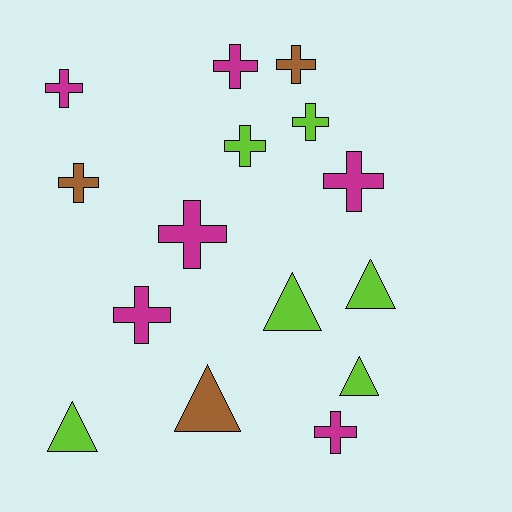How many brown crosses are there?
There are 2 brown crosses.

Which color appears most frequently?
Magenta, with 6 objects.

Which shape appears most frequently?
Cross, with 10 objects.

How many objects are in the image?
There are 15 objects.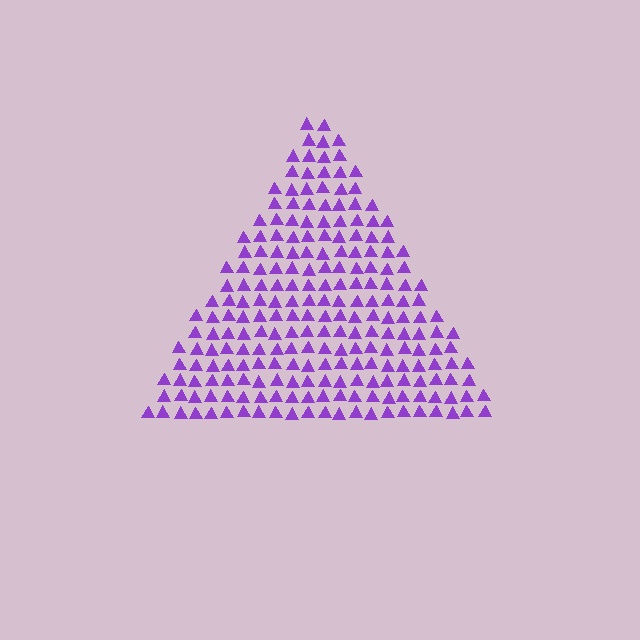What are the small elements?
The small elements are triangles.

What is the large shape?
The large shape is a triangle.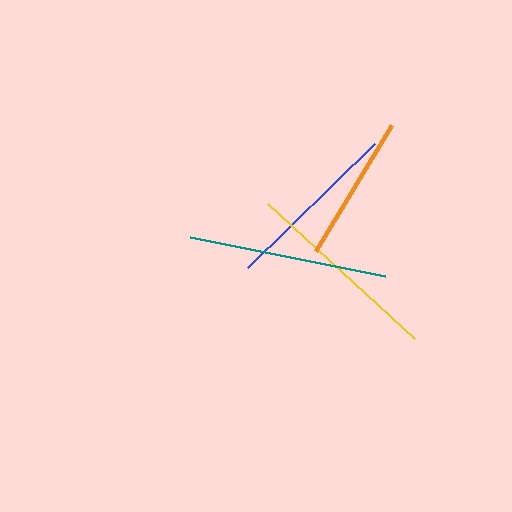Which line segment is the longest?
The yellow line is the longest at approximately 200 pixels.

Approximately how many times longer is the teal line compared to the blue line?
The teal line is approximately 1.1 times the length of the blue line.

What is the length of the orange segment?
The orange segment is approximately 148 pixels long.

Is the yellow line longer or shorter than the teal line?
The yellow line is longer than the teal line.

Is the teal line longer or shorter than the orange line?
The teal line is longer than the orange line.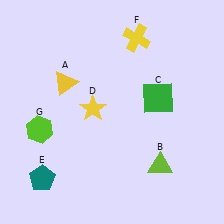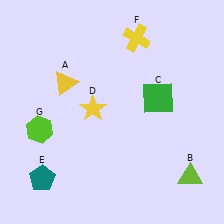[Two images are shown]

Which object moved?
The lime triangle (B) moved right.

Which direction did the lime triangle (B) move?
The lime triangle (B) moved right.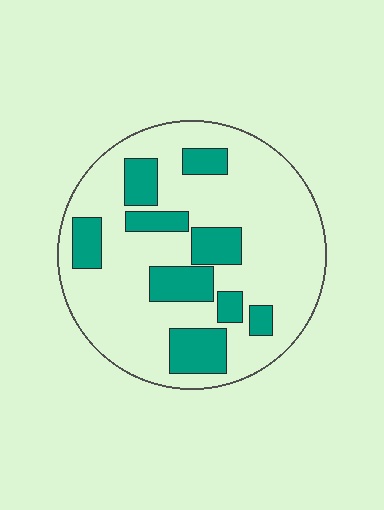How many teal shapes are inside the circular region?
9.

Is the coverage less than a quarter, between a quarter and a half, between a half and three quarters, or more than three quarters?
Less than a quarter.